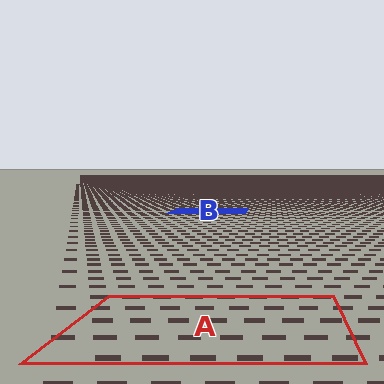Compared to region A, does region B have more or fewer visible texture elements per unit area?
Region B has more texture elements per unit area — they are packed more densely because it is farther away.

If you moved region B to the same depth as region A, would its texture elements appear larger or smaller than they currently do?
They would appear larger. At a closer depth, the same texture elements are projected at a bigger on-screen size.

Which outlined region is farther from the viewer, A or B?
Region B is farther from the viewer — the texture elements inside it appear smaller and more densely packed.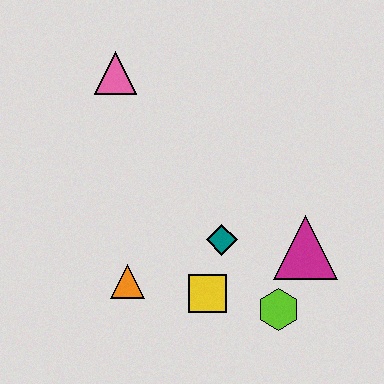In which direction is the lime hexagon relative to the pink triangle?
The lime hexagon is below the pink triangle.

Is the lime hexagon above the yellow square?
No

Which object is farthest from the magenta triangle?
The pink triangle is farthest from the magenta triangle.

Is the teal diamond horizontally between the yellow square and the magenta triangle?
Yes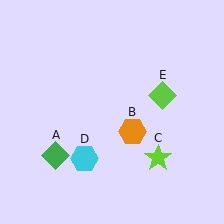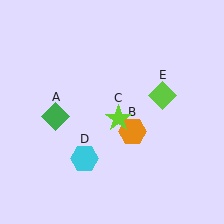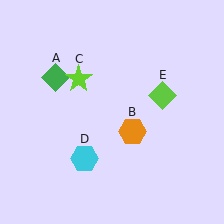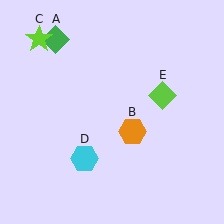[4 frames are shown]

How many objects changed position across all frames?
2 objects changed position: green diamond (object A), lime star (object C).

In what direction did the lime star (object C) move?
The lime star (object C) moved up and to the left.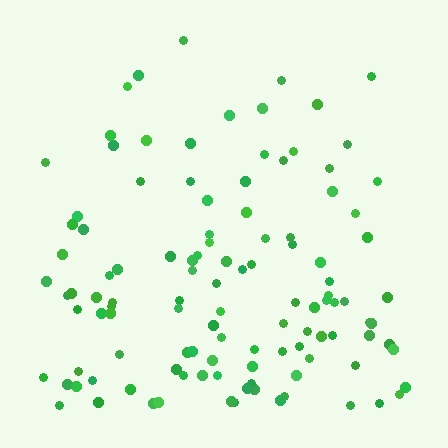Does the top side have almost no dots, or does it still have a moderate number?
Still a moderate number, just noticeably fewer than the bottom.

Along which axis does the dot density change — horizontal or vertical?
Vertical.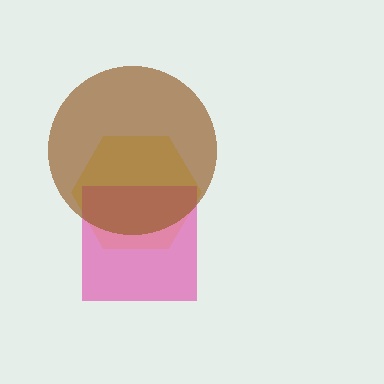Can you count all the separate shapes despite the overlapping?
Yes, there are 3 separate shapes.